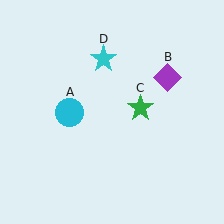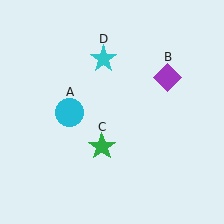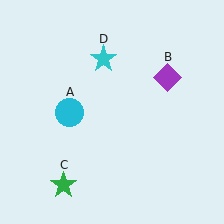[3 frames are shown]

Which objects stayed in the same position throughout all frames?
Cyan circle (object A) and purple diamond (object B) and cyan star (object D) remained stationary.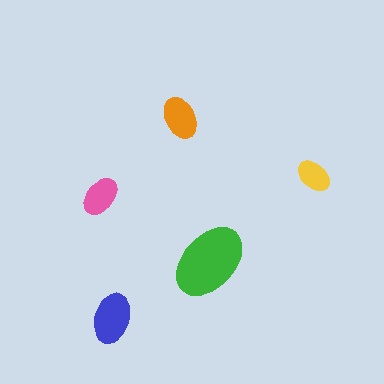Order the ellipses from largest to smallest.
the green one, the blue one, the orange one, the pink one, the yellow one.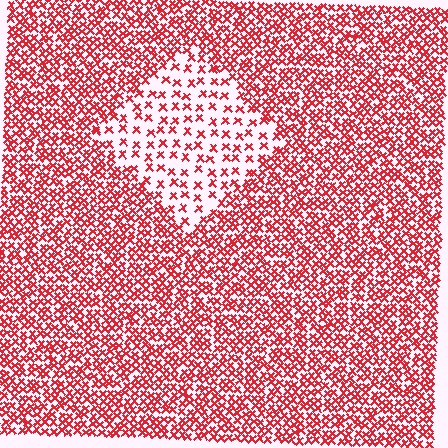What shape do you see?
I see a diamond.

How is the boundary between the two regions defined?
The boundary is defined by a change in element density (approximately 2.5x ratio). All elements are the same color, size, and shape.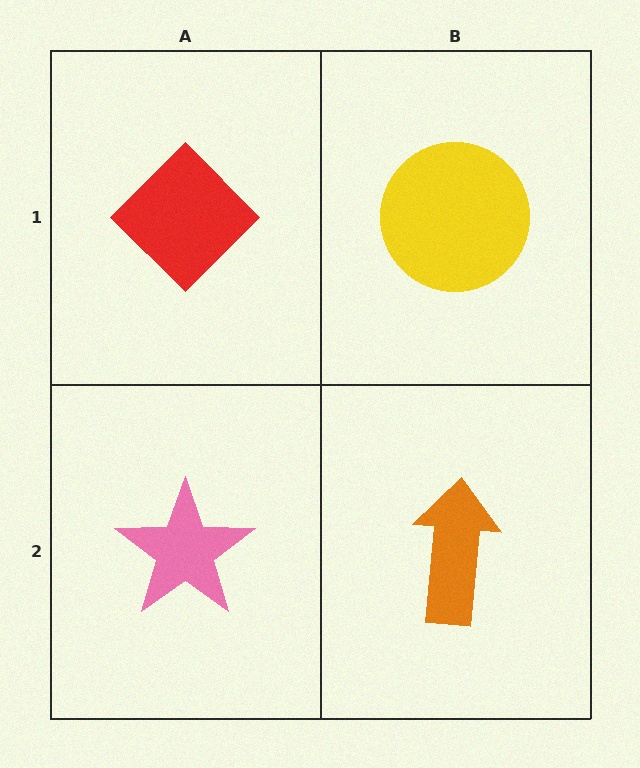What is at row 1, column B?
A yellow circle.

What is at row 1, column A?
A red diamond.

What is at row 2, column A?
A pink star.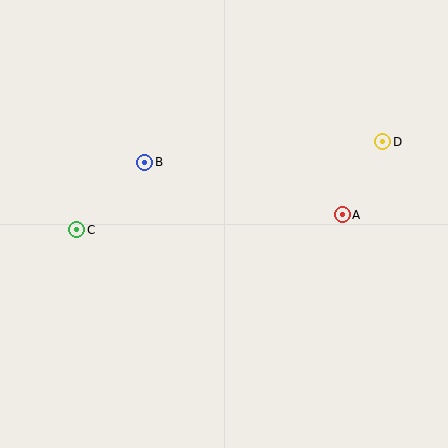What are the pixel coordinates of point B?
Point B is at (145, 162).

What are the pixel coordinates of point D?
Point D is at (383, 142).